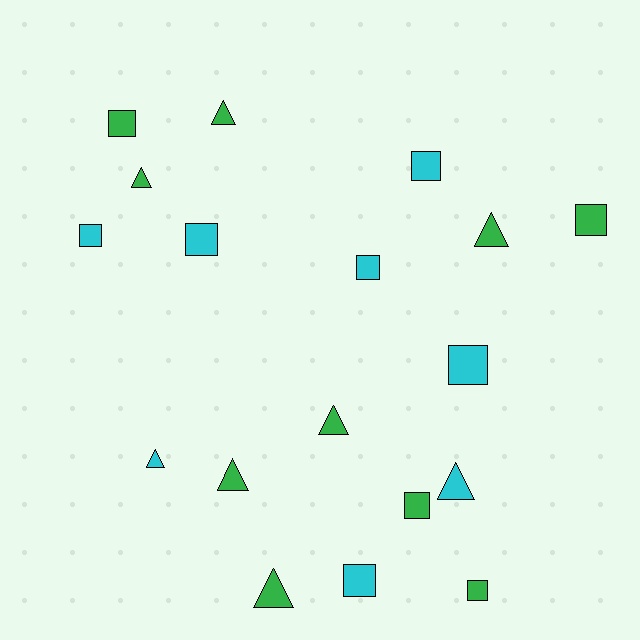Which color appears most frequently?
Green, with 10 objects.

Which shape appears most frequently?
Square, with 10 objects.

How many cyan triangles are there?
There are 2 cyan triangles.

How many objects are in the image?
There are 18 objects.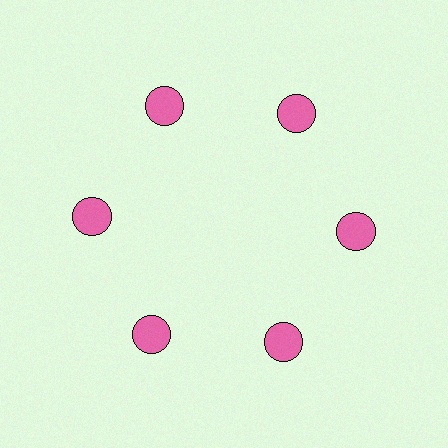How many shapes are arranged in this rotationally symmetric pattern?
There are 6 shapes, arranged in 6 groups of 1.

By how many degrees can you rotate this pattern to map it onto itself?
The pattern maps onto itself every 60 degrees of rotation.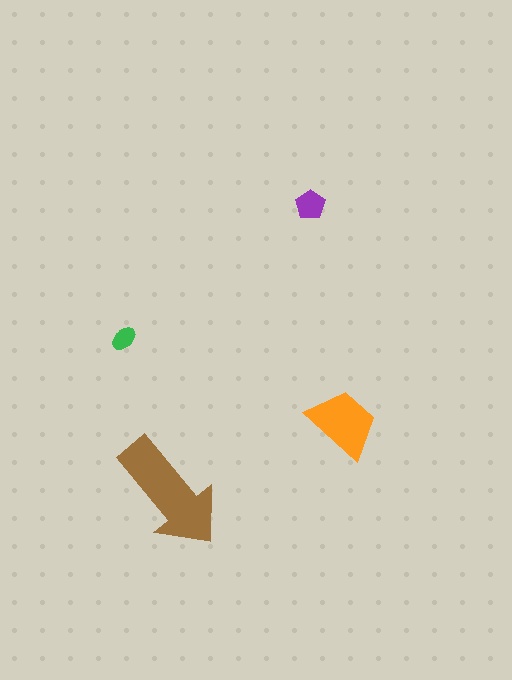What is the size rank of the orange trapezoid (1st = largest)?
2nd.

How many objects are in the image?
There are 4 objects in the image.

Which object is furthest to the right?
The orange trapezoid is rightmost.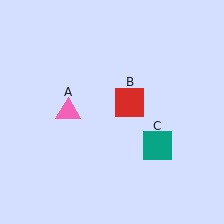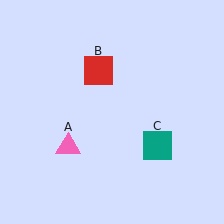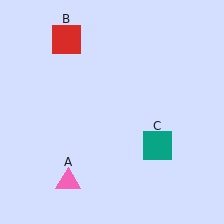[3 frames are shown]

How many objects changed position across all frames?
2 objects changed position: pink triangle (object A), red square (object B).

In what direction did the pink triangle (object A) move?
The pink triangle (object A) moved down.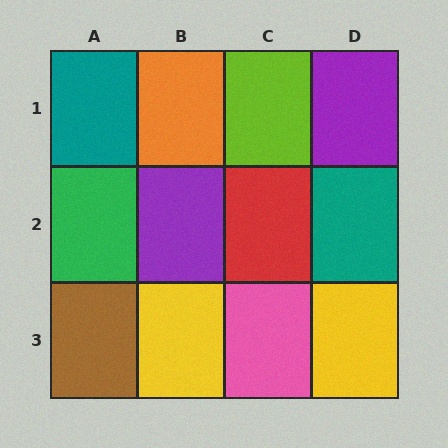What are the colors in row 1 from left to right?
Teal, orange, lime, purple.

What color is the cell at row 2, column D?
Teal.